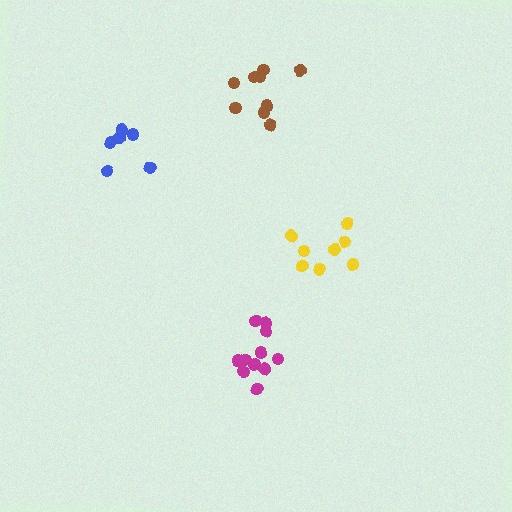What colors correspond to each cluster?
The clusters are colored: brown, magenta, yellow, blue.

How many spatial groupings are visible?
There are 4 spatial groupings.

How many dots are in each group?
Group 1: 9 dots, Group 2: 11 dots, Group 3: 8 dots, Group 4: 6 dots (34 total).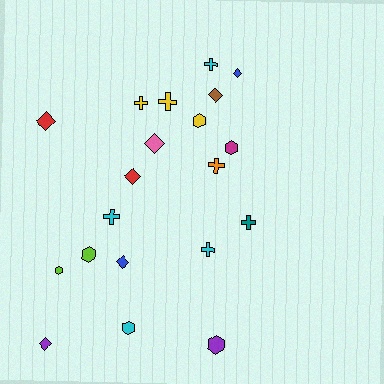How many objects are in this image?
There are 20 objects.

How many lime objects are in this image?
There are 2 lime objects.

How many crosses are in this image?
There are 7 crosses.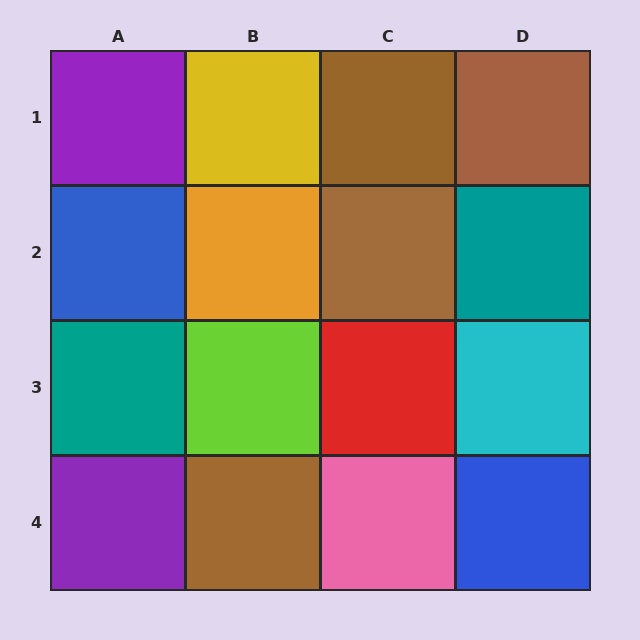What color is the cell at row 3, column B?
Lime.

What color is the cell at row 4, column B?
Brown.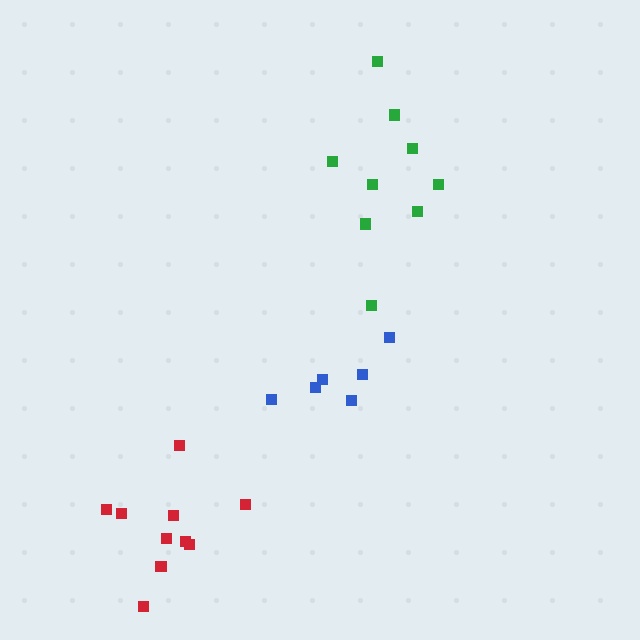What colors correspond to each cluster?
The clusters are colored: blue, red, green.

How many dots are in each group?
Group 1: 6 dots, Group 2: 10 dots, Group 3: 9 dots (25 total).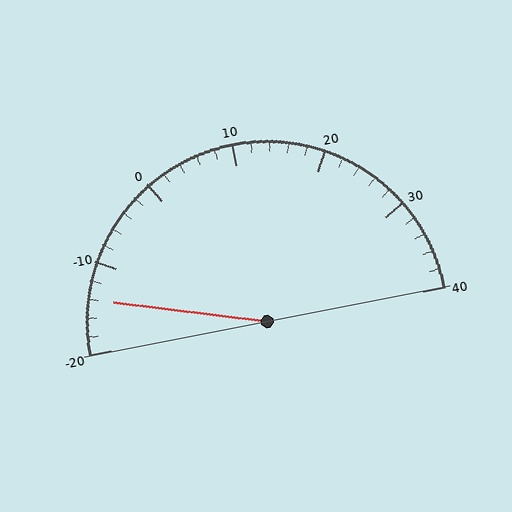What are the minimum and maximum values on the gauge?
The gauge ranges from -20 to 40.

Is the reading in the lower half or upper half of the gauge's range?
The reading is in the lower half of the range (-20 to 40).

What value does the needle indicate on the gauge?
The needle indicates approximately -14.